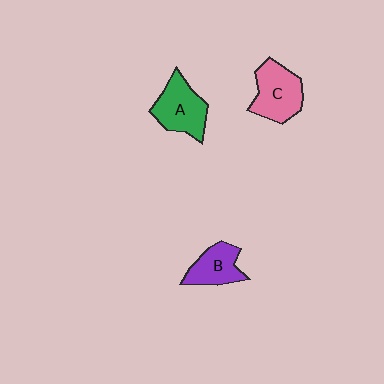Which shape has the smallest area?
Shape B (purple).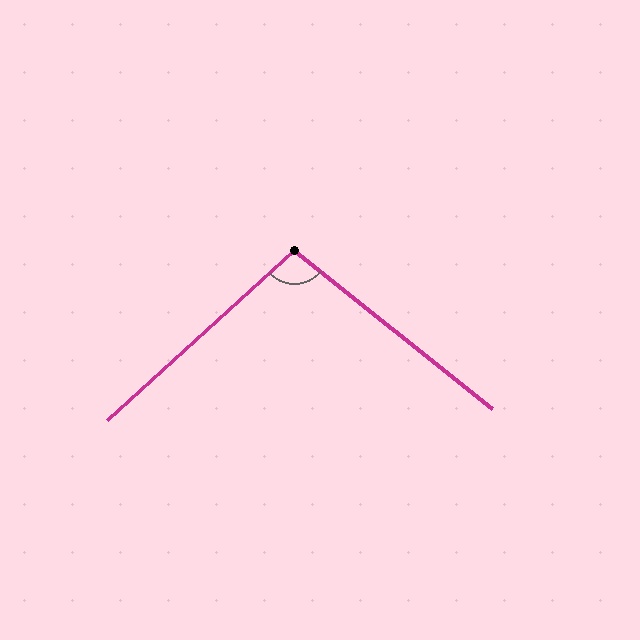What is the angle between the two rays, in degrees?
Approximately 99 degrees.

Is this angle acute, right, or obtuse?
It is obtuse.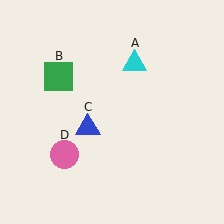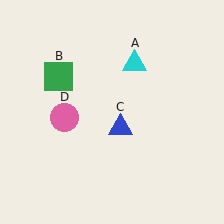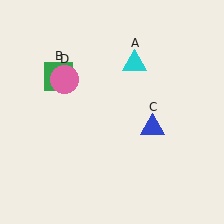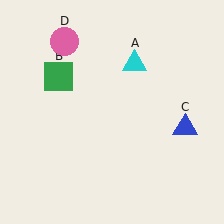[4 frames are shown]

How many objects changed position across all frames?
2 objects changed position: blue triangle (object C), pink circle (object D).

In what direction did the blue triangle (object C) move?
The blue triangle (object C) moved right.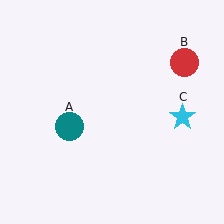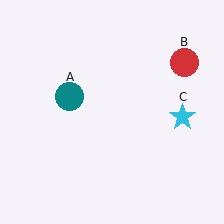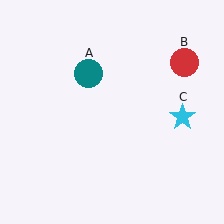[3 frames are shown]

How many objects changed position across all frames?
1 object changed position: teal circle (object A).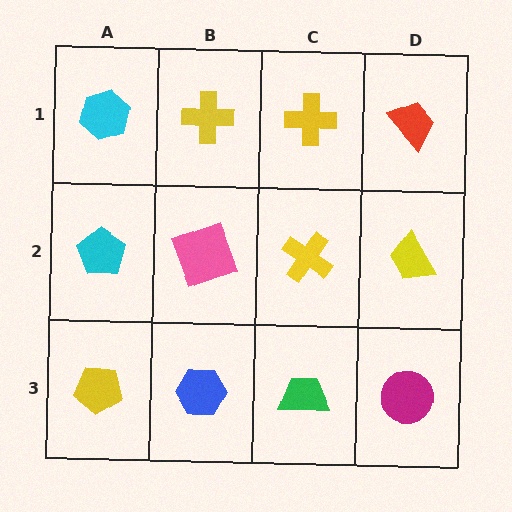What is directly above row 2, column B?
A yellow cross.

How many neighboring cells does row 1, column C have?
3.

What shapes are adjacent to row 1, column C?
A yellow cross (row 2, column C), a yellow cross (row 1, column B), a red trapezoid (row 1, column D).